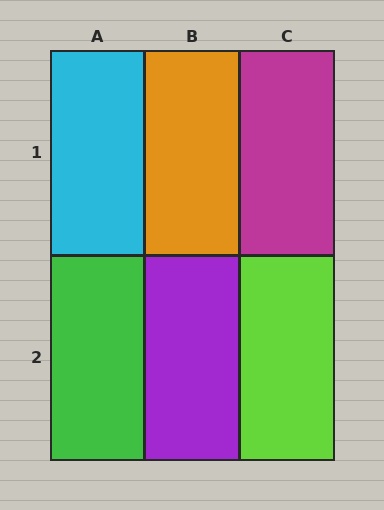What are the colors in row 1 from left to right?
Cyan, orange, magenta.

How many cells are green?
1 cell is green.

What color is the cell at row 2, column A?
Green.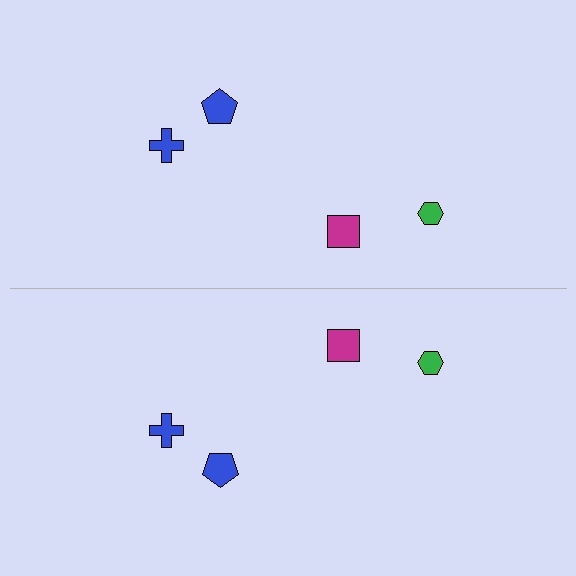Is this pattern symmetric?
Yes, this pattern has bilateral (reflection) symmetry.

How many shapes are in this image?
There are 8 shapes in this image.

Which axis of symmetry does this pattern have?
The pattern has a horizontal axis of symmetry running through the center of the image.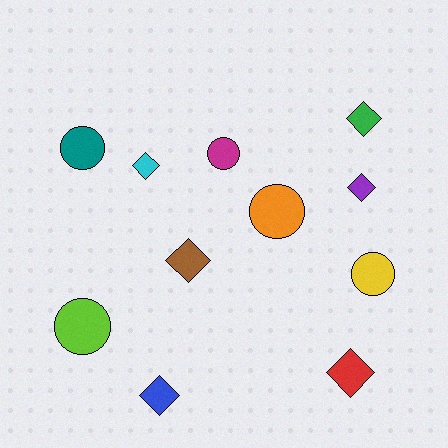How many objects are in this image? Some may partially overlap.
There are 11 objects.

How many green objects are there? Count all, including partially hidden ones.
There is 1 green object.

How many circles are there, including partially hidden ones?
There are 5 circles.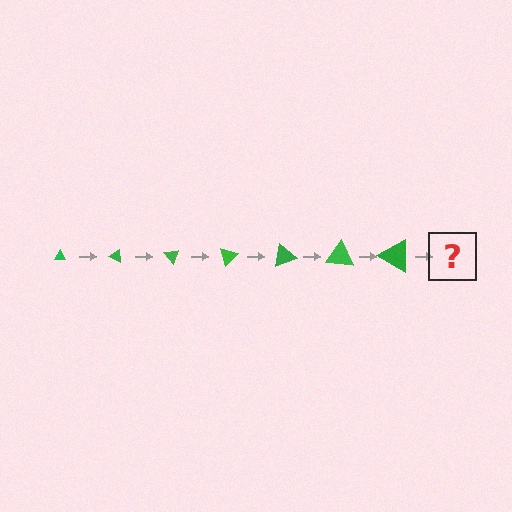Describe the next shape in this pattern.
It should be a triangle, larger than the previous one and rotated 175 degrees from the start.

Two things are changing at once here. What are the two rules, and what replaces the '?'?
The two rules are that the triangle grows larger each step and it rotates 25 degrees each step. The '?' should be a triangle, larger than the previous one and rotated 175 degrees from the start.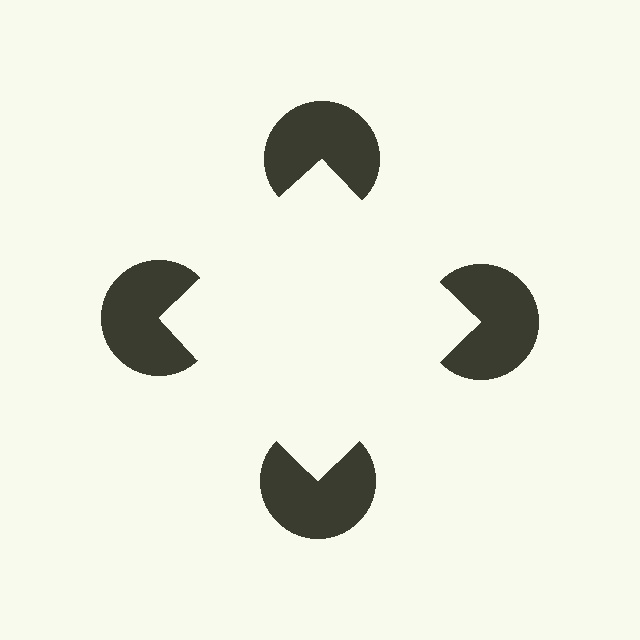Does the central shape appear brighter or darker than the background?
It typically appears slightly brighter than the background, even though no actual brightness change is drawn.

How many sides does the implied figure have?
4 sides.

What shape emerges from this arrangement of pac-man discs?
An illusory square — its edges are inferred from the aligned wedge cuts in the pac-man discs, not physically drawn.